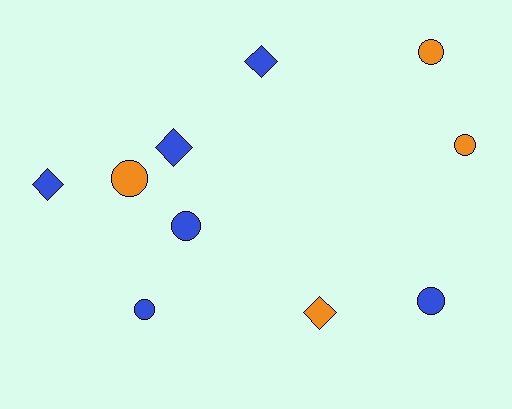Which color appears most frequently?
Blue, with 6 objects.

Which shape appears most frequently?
Circle, with 6 objects.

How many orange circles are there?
There are 3 orange circles.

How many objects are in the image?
There are 10 objects.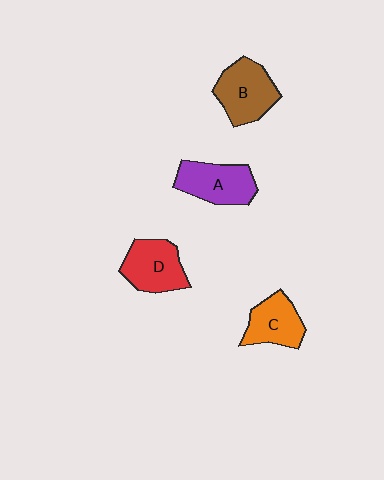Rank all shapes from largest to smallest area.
From largest to smallest: B (brown), A (purple), D (red), C (orange).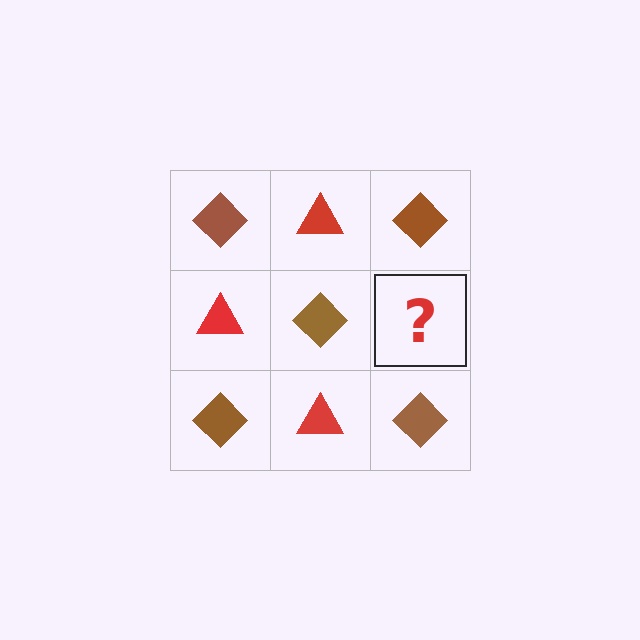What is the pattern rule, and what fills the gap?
The rule is that it alternates brown diamond and red triangle in a checkerboard pattern. The gap should be filled with a red triangle.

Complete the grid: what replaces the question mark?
The question mark should be replaced with a red triangle.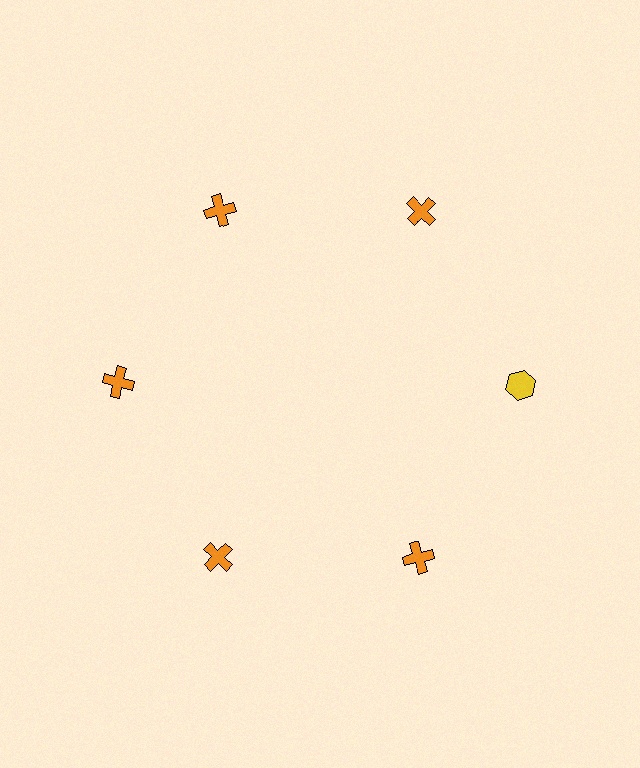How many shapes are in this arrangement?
There are 6 shapes arranged in a ring pattern.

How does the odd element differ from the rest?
It differs in both color (yellow instead of orange) and shape (hexagon instead of cross).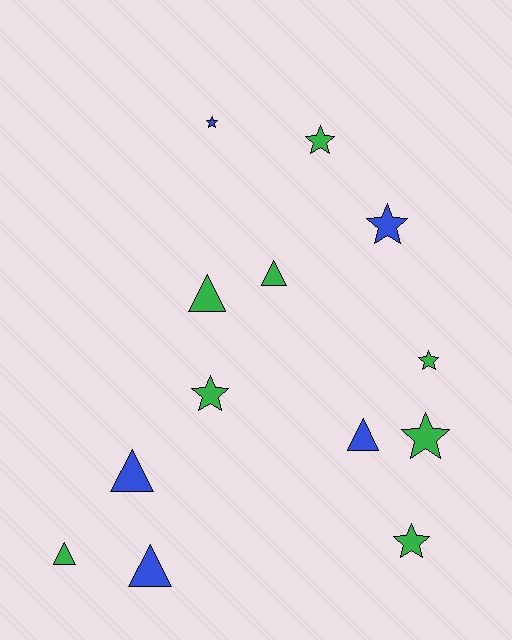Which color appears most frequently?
Green, with 8 objects.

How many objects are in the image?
There are 13 objects.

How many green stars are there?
There are 5 green stars.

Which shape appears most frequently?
Star, with 7 objects.